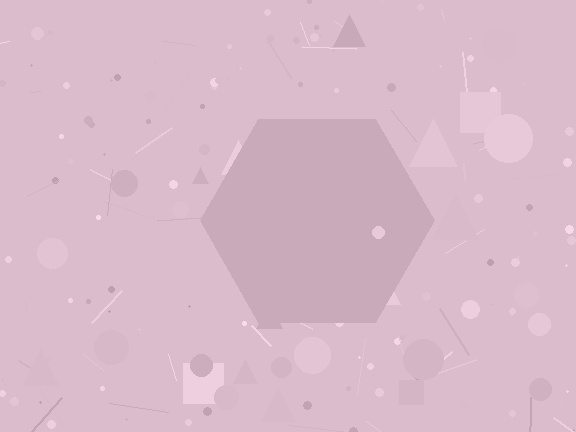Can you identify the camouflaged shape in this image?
The camouflaged shape is a hexagon.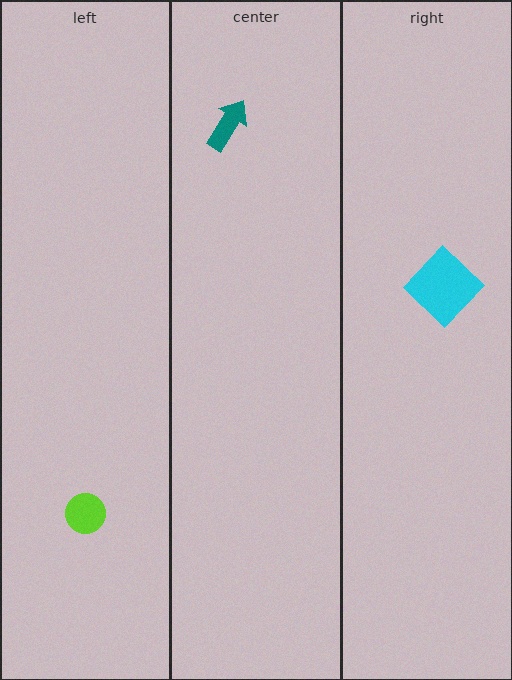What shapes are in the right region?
The cyan diamond.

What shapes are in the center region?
The teal arrow.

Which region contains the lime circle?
The left region.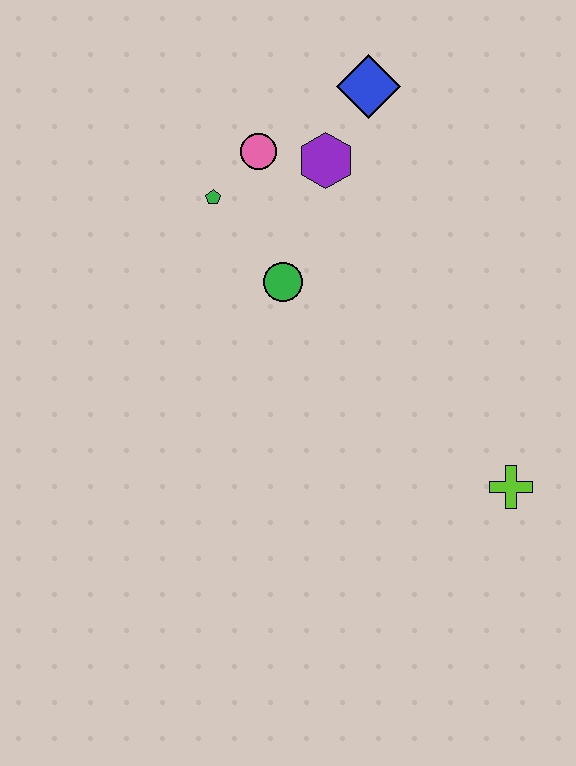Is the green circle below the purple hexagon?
Yes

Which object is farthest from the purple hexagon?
The lime cross is farthest from the purple hexagon.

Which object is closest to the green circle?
The green pentagon is closest to the green circle.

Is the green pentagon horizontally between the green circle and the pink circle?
No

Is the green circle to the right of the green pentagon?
Yes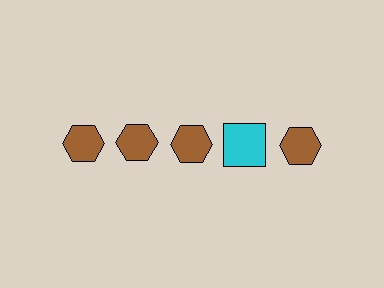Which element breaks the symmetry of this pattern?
The cyan square in the top row, second from right column breaks the symmetry. All other shapes are brown hexagons.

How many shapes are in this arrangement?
There are 5 shapes arranged in a grid pattern.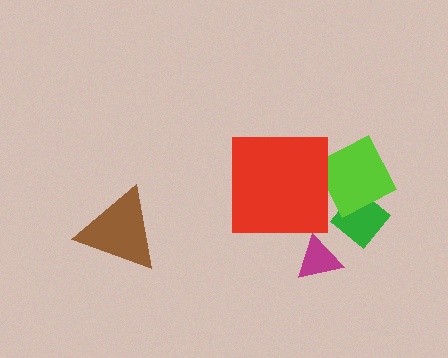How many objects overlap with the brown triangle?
0 objects overlap with the brown triangle.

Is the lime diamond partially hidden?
Yes, it is partially covered by another shape.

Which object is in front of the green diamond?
The lime diamond is in front of the green diamond.